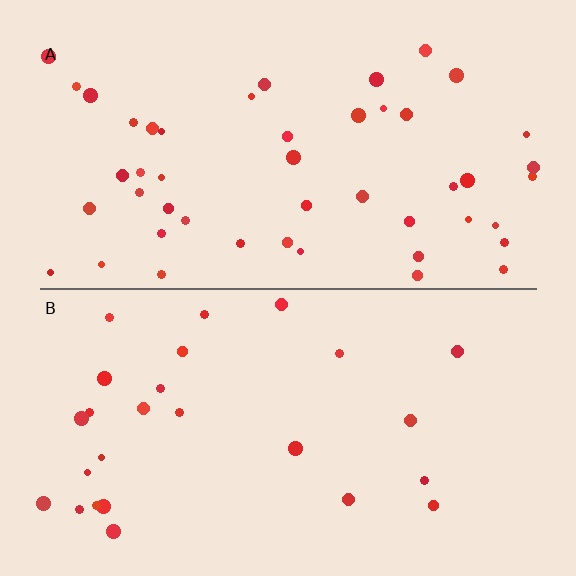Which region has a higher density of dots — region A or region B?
A (the top).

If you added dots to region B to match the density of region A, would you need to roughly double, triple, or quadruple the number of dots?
Approximately double.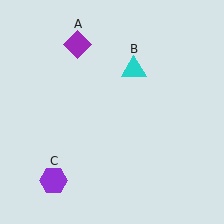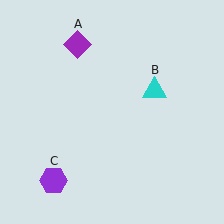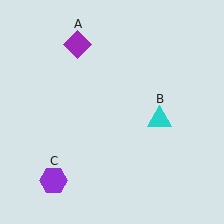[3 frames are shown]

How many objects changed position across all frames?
1 object changed position: cyan triangle (object B).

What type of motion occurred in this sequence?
The cyan triangle (object B) rotated clockwise around the center of the scene.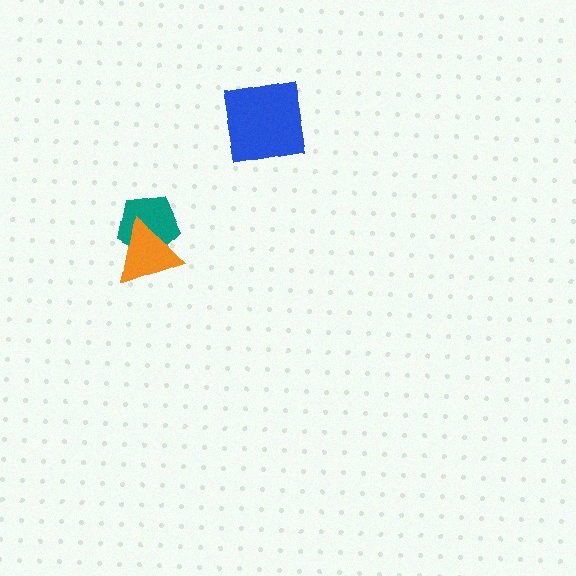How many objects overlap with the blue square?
0 objects overlap with the blue square.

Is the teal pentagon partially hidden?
Yes, it is partially covered by another shape.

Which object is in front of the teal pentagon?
The orange triangle is in front of the teal pentagon.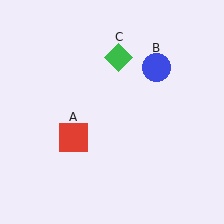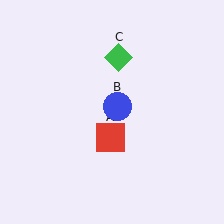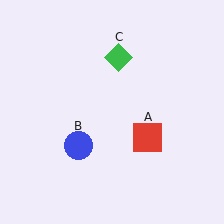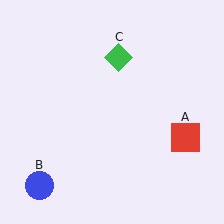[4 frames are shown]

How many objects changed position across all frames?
2 objects changed position: red square (object A), blue circle (object B).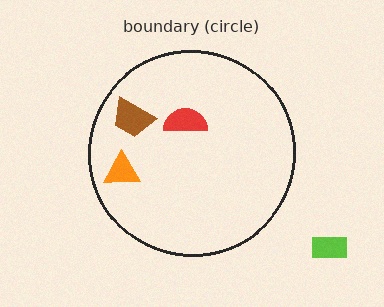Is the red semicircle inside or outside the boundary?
Inside.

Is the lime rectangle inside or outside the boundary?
Outside.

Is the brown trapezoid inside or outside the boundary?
Inside.